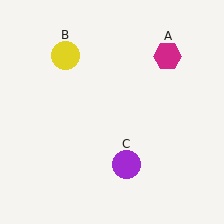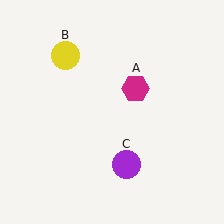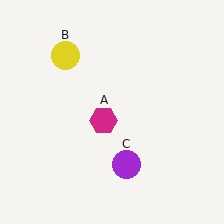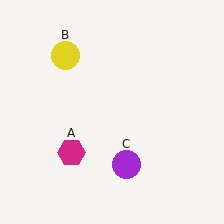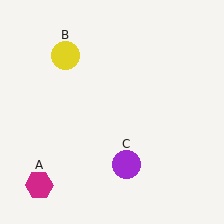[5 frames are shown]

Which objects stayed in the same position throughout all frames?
Yellow circle (object B) and purple circle (object C) remained stationary.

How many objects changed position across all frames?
1 object changed position: magenta hexagon (object A).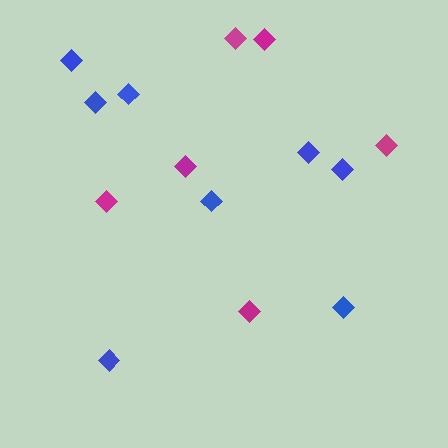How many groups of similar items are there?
There are 2 groups: one group of magenta diamonds (6) and one group of blue diamonds (8).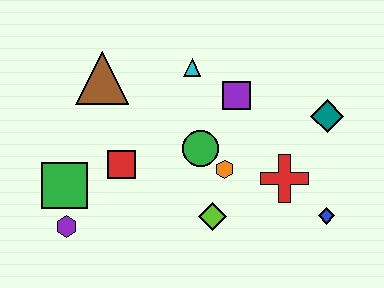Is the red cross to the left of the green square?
No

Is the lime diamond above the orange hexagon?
No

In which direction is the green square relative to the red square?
The green square is to the left of the red square.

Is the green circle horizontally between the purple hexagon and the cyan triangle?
No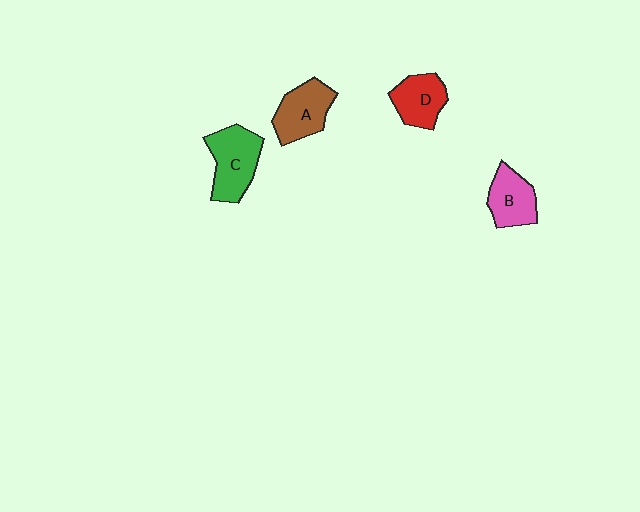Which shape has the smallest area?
Shape D (red).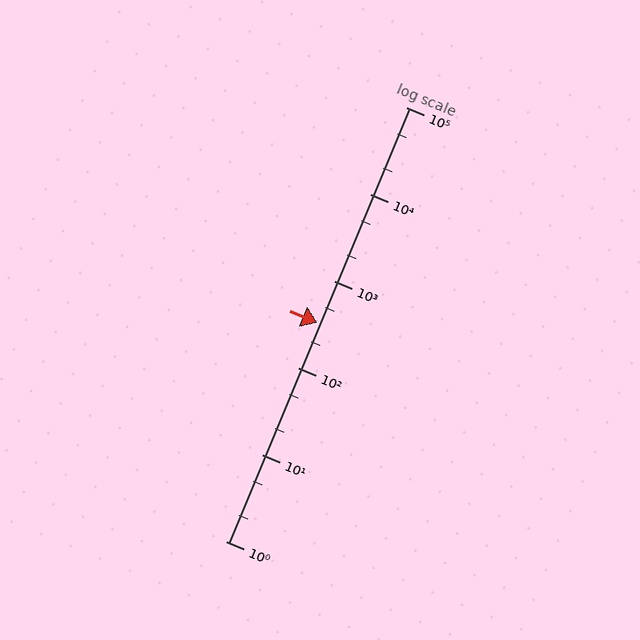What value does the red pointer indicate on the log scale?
The pointer indicates approximately 330.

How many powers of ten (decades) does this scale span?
The scale spans 5 decades, from 1 to 100000.